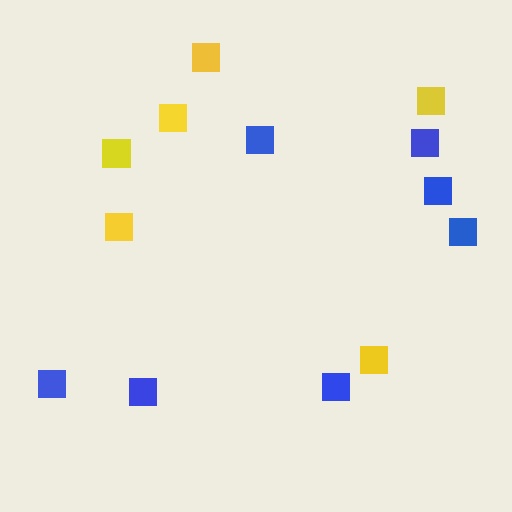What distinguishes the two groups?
There are 2 groups: one group of yellow squares (6) and one group of blue squares (7).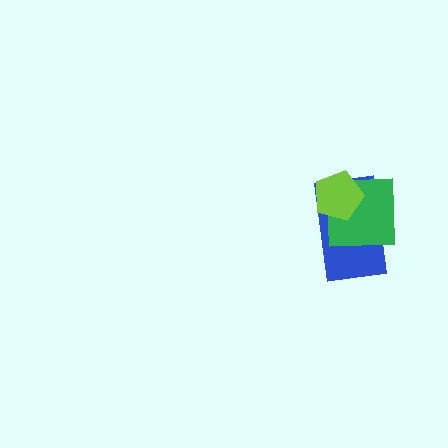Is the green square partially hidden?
Yes, it is partially covered by another shape.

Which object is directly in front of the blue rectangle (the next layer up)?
The green square is directly in front of the blue rectangle.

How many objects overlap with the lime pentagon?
2 objects overlap with the lime pentagon.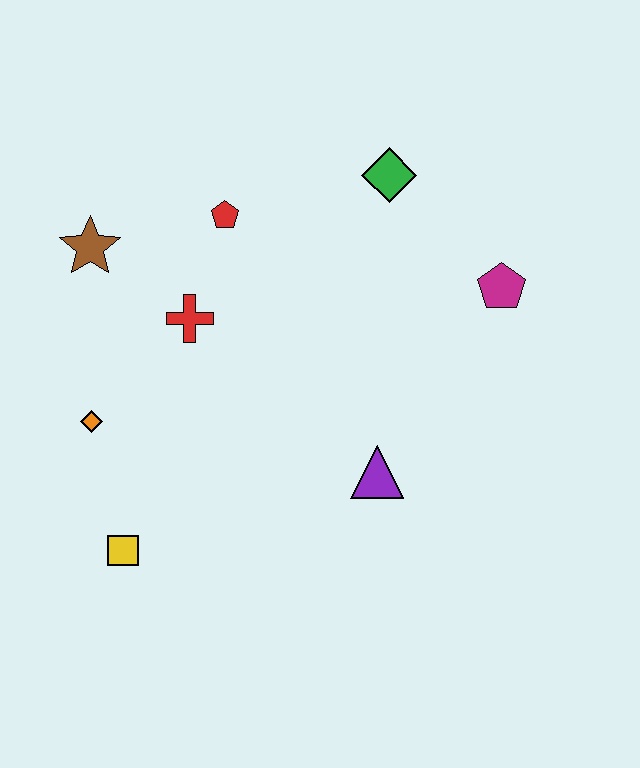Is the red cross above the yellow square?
Yes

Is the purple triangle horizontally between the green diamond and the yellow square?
Yes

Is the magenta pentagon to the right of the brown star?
Yes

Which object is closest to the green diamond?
The magenta pentagon is closest to the green diamond.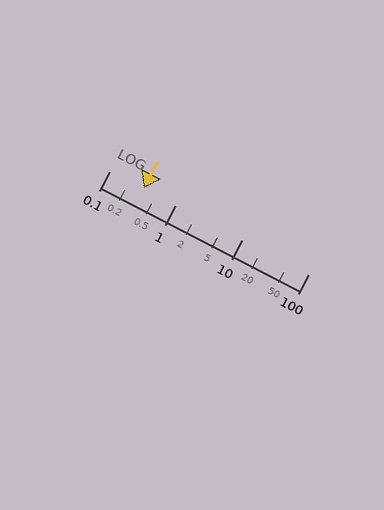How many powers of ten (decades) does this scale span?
The scale spans 3 decades, from 0.1 to 100.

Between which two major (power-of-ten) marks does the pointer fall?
The pointer is between 0.1 and 1.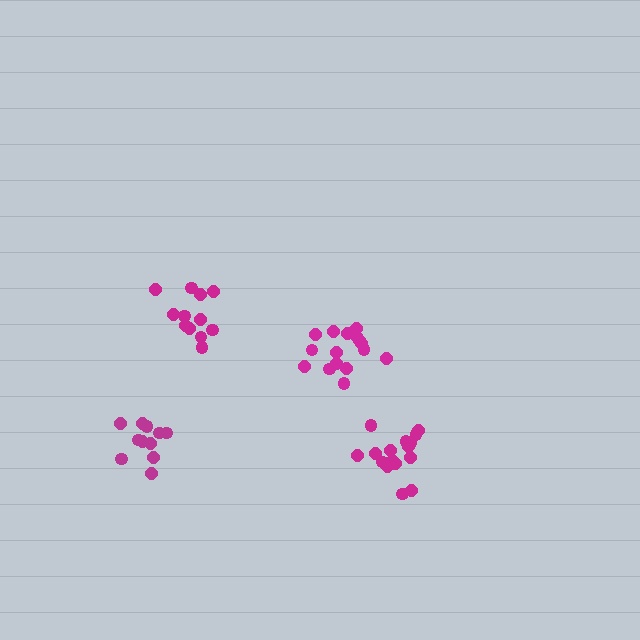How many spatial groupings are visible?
There are 4 spatial groupings.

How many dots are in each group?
Group 1: 16 dots, Group 2: 12 dots, Group 3: 16 dots, Group 4: 11 dots (55 total).